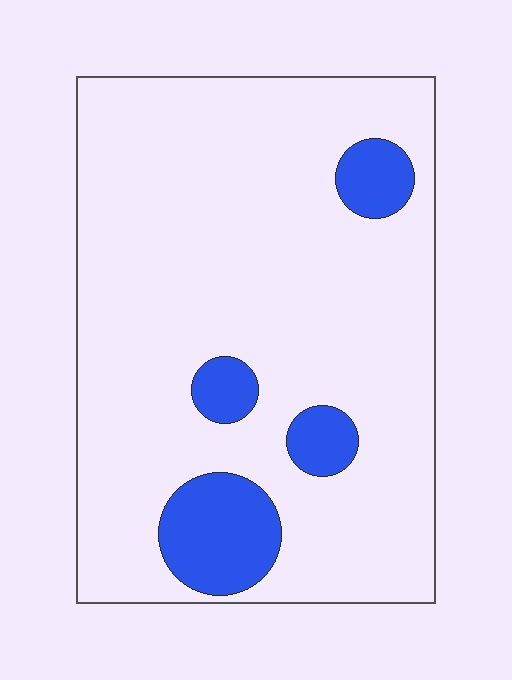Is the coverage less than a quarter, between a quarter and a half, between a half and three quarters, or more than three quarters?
Less than a quarter.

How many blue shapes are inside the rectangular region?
4.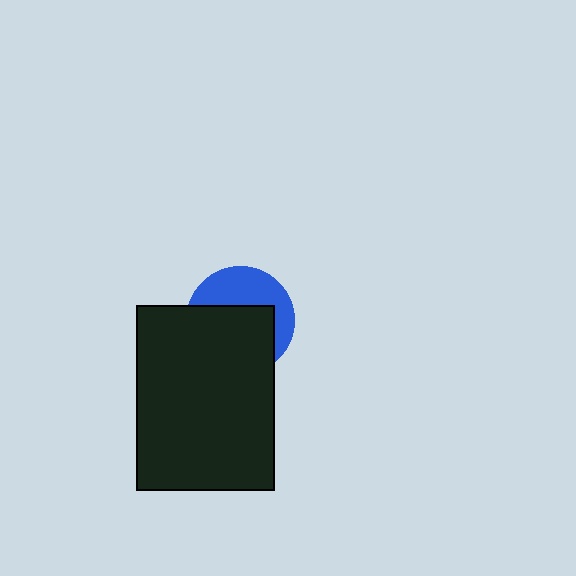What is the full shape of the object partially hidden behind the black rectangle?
The partially hidden object is a blue circle.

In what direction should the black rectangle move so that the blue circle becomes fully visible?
The black rectangle should move down. That is the shortest direction to clear the overlap and leave the blue circle fully visible.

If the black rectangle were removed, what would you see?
You would see the complete blue circle.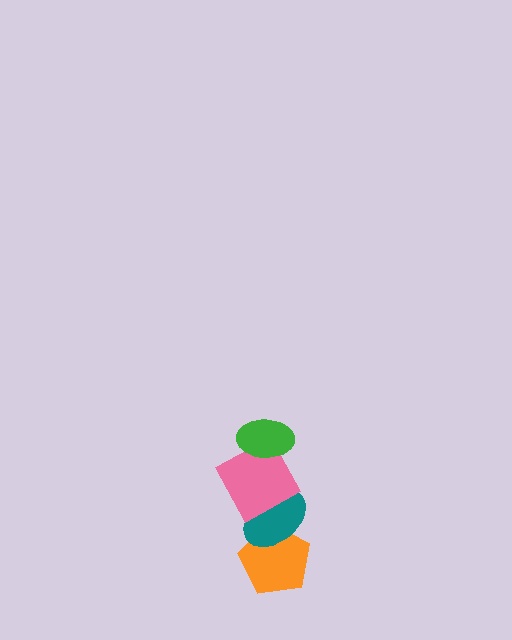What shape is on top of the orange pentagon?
The teal ellipse is on top of the orange pentagon.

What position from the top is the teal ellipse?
The teal ellipse is 3rd from the top.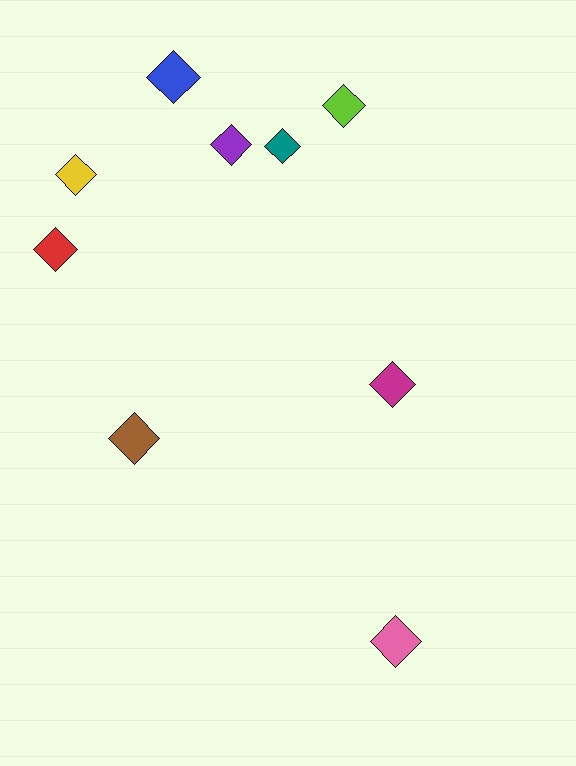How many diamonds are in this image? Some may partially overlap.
There are 9 diamonds.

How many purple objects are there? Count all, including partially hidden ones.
There is 1 purple object.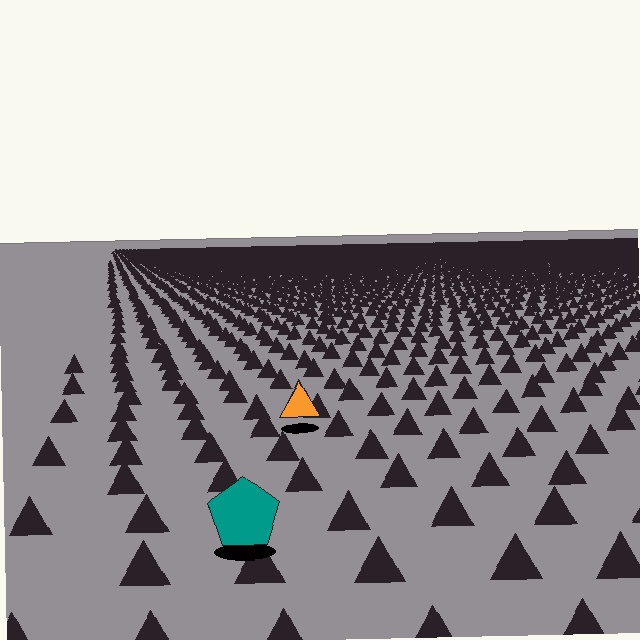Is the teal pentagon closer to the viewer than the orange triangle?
Yes. The teal pentagon is closer — you can tell from the texture gradient: the ground texture is coarser near it.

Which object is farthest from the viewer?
The orange triangle is farthest from the viewer. It appears smaller and the ground texture around it is denser.